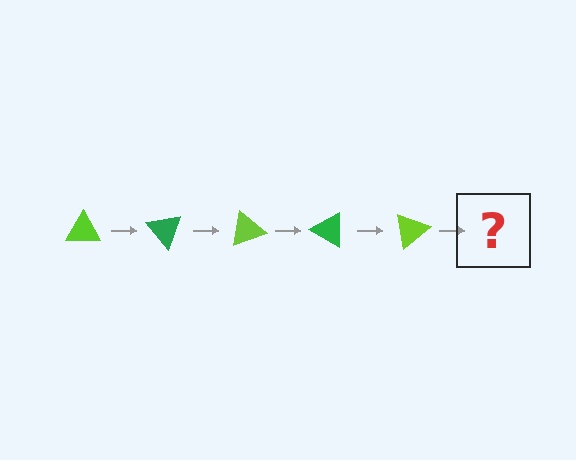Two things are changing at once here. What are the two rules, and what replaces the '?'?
The two rules are that it rotates 50 degrees each step and the color cycles through lime and green. The '?' should be a green triangle, rotated 250 degrees from the start.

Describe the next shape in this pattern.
It should be a green triangle, rotated 250 degrees from the start.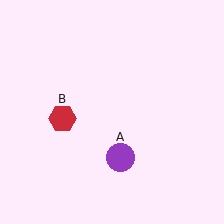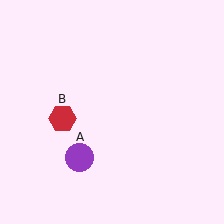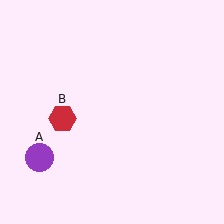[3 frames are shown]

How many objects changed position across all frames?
1 object changed position: purple circle (object A).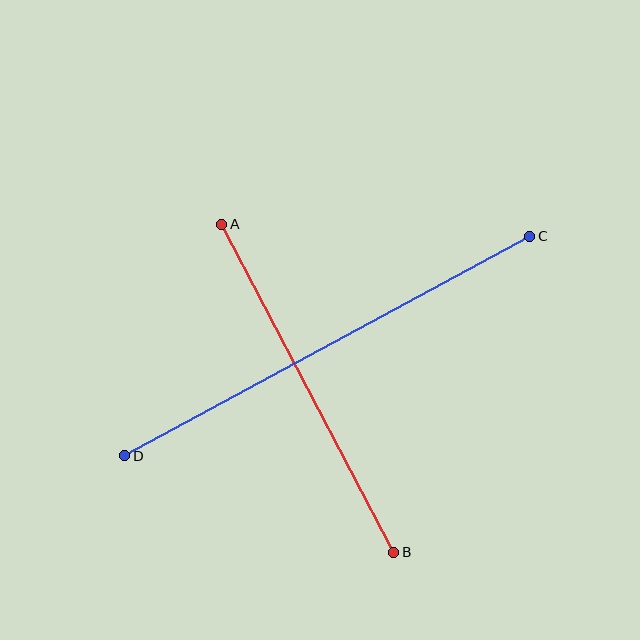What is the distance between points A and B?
The distance is approximately 371 pixels.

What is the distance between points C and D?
The distance is approximately 461 pixels.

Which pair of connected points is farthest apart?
Points C and D are farthest apart.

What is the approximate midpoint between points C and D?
The midpoint is at approximately (327, 346) pixels.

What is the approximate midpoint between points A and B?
The midpoint is at approximately (308, 388) pixels.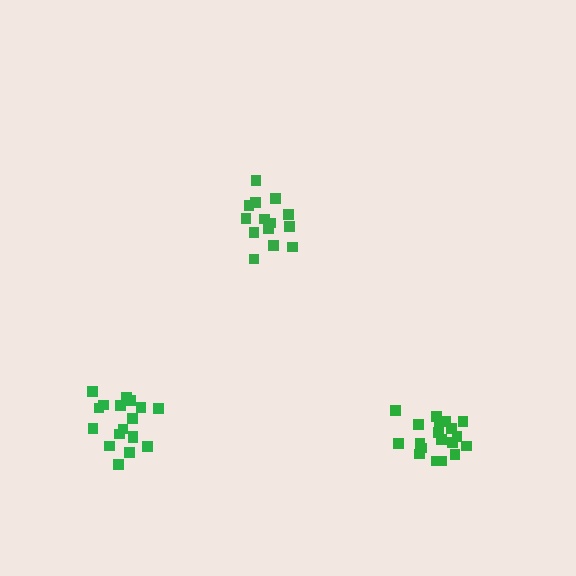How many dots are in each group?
Group 1: 18 dots, Group 2: 19 dots, Group 3: 14 dots (51 total).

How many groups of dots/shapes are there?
There are 3 groups.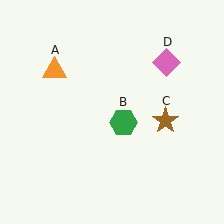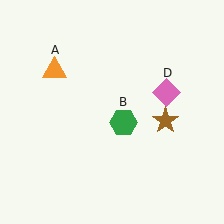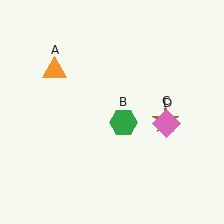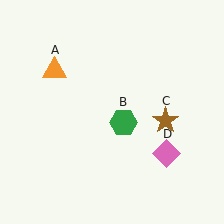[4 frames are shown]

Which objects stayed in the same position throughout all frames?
Orange triangle (object A) and green hexagon (object B) and brown star (object C) remained stationary.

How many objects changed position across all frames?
1 object changed position: pink diamond (object D).